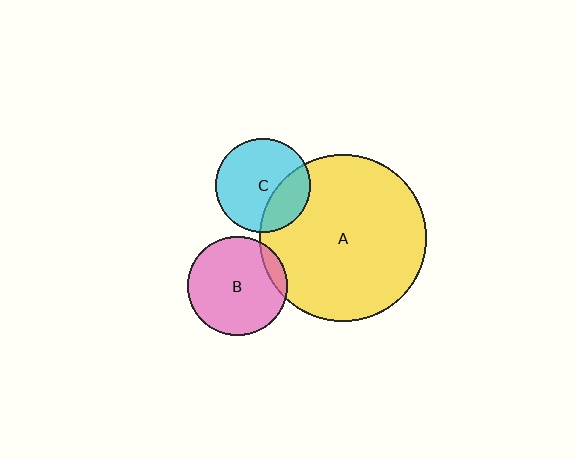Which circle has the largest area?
Circle A (yellow).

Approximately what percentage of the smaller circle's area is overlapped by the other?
Approximately 30%.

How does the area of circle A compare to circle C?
Approximately 3.1 times.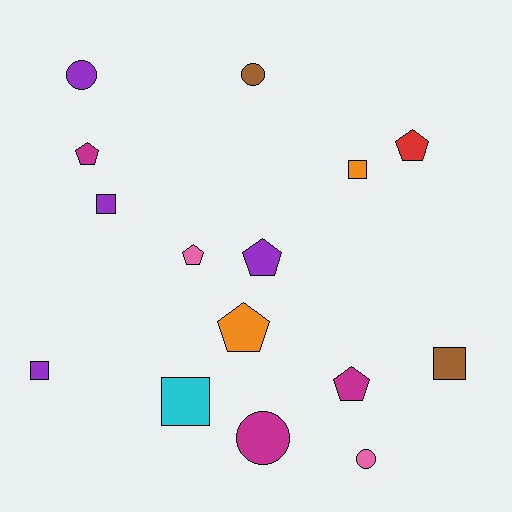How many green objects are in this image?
There are no green objects.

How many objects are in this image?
There are 15 objects.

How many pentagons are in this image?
There are 6 pentagons.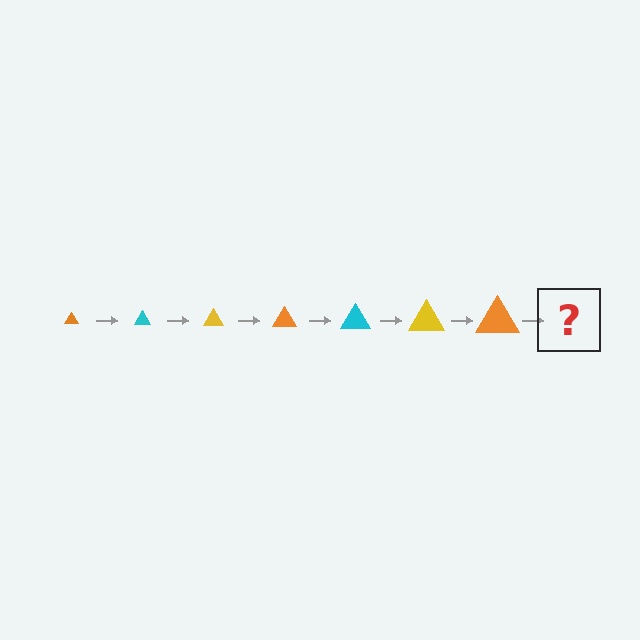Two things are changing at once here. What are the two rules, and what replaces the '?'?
The two rules are that the triangle grows larger each step and the color cycles through orange, cyan, and yellow. The '?' should be a cyan triangle, larger than the previous one.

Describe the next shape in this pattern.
It should be a cyan triangle, larger than the previous one.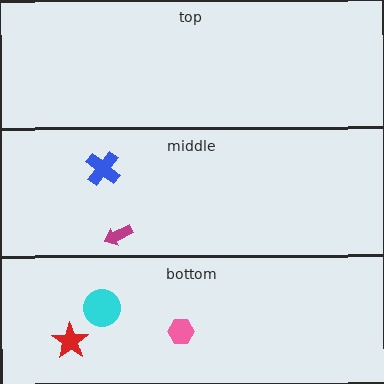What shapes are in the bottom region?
The pink hexagon, the cyan circle, the red star.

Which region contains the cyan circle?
The bottom region.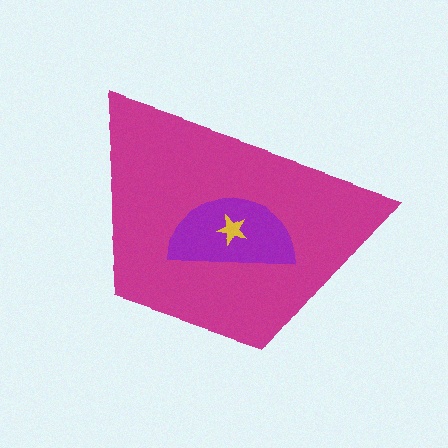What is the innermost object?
The yellow star.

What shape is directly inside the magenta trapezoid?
The purple semicircle.